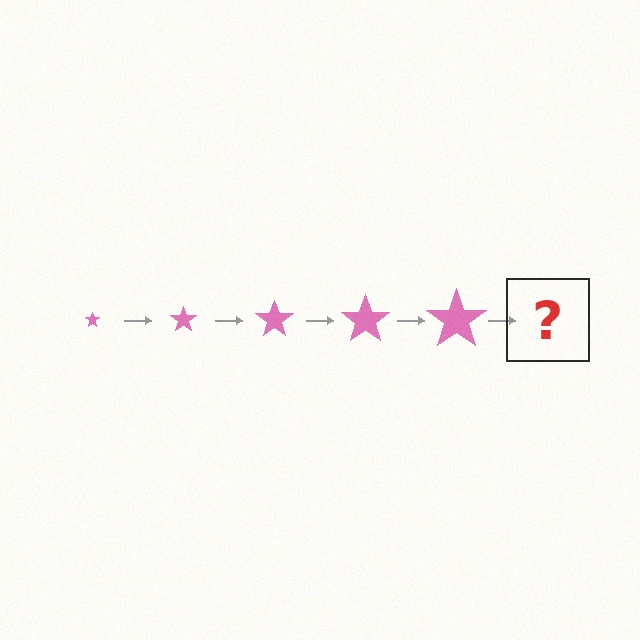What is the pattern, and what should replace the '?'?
The pattern is that the star gets progressively larger each step. The '?' should be a pink star, larger than the previous one.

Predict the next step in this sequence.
The next step is a pink star, larger than the previous one.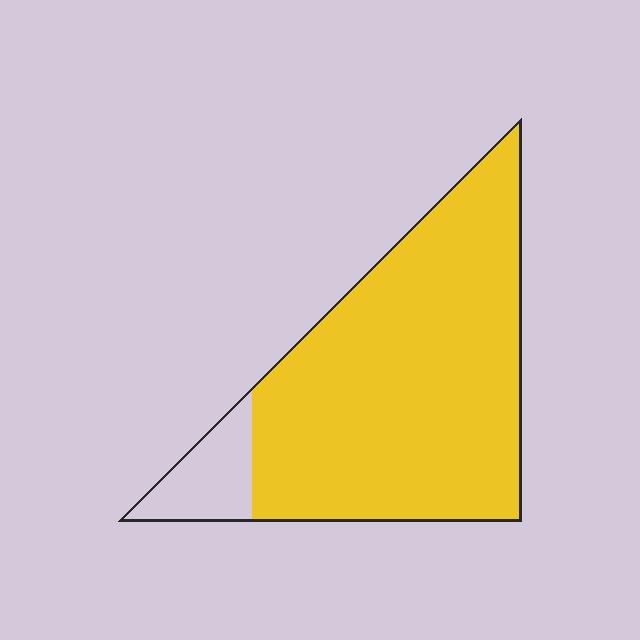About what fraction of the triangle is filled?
About nine tenths (9/10).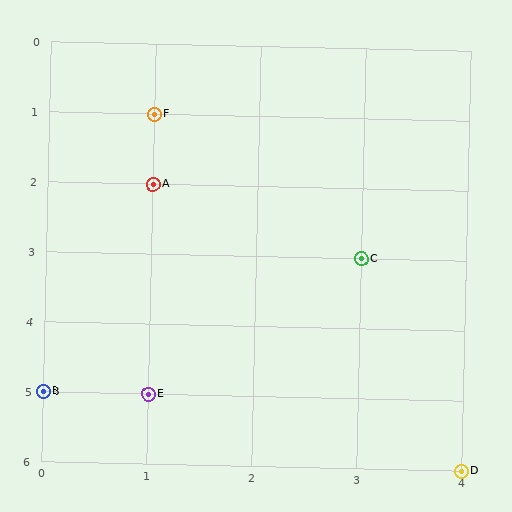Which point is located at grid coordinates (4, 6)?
Point D is at (4, 6).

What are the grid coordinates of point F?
Point F is at grid coordinates (1, 1).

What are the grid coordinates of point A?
Point A is at grid coordinates (1, 2).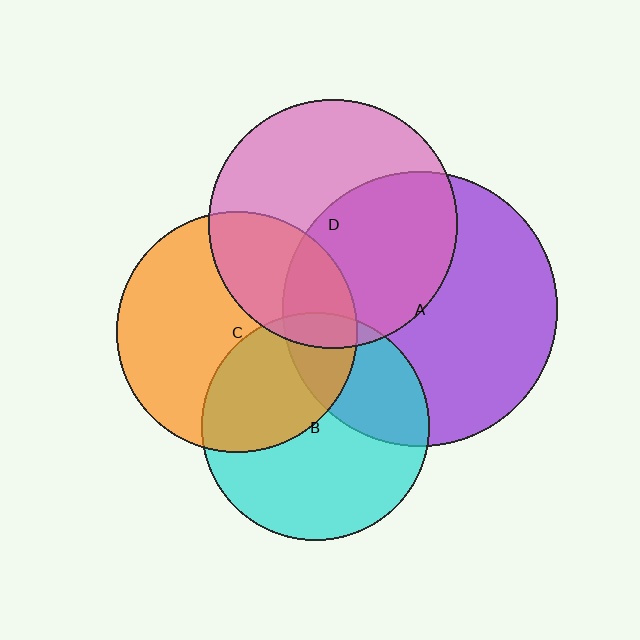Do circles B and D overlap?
Yes.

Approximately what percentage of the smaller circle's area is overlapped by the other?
Approximately 5%.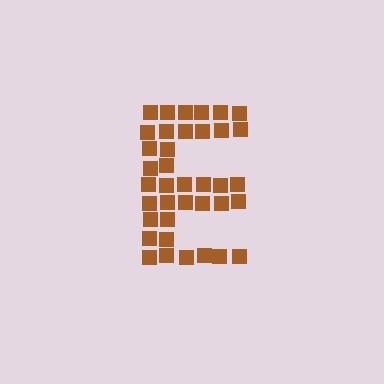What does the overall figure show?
The overall figure shows the letter E.